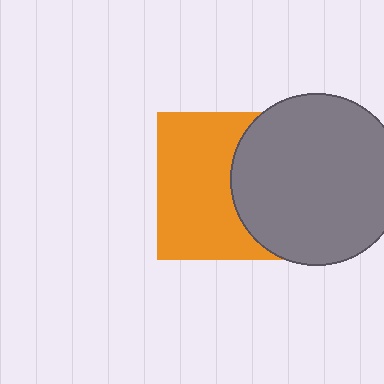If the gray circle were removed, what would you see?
You would see the complete orange square.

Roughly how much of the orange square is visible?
About half of it is visible (roughly 58%).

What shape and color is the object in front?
The object in front is a gray circle.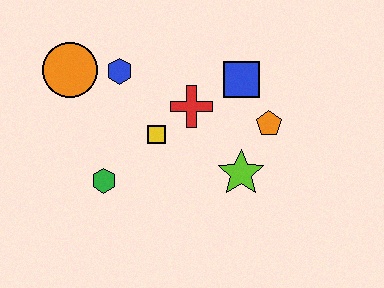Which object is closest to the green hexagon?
The yellow square is closest to the green hexagon.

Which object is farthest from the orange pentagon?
The orange circle is farthest from the orange pentagon.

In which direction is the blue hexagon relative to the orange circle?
The blue hexagon is to the right of the orange circle.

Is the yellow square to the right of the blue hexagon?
Yes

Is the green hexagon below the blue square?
Yes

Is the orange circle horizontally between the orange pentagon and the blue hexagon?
No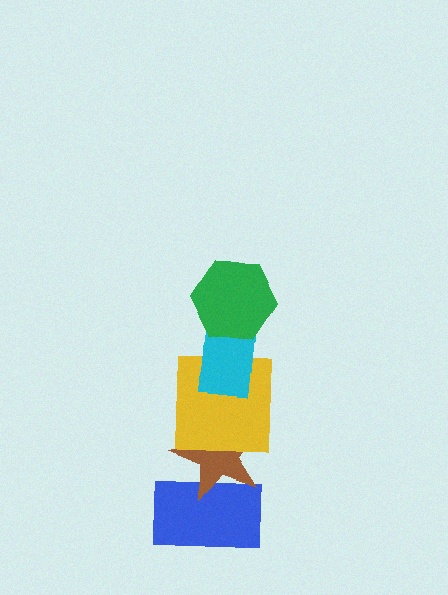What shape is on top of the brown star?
The yellow square is on top of the brown star.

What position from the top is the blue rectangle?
The blue rectangle is 5th from the top.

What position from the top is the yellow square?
The yellow square is 3rd from the top.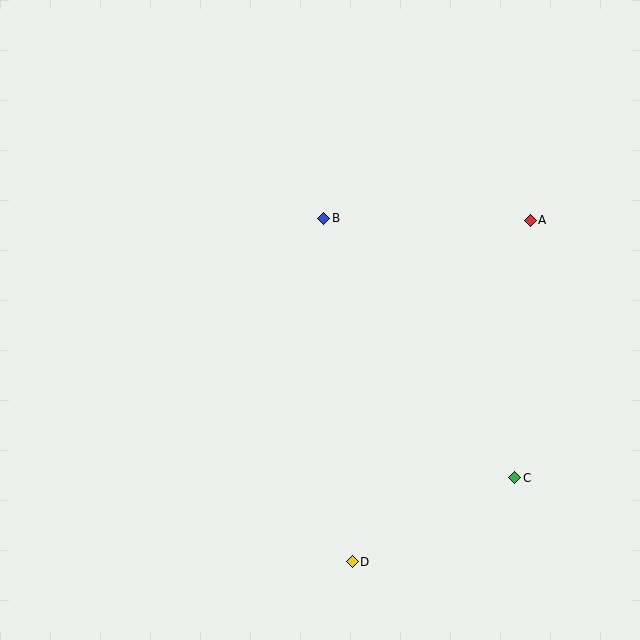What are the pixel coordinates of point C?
Point C is at (515, 478).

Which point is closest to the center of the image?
Point B at (324, 218) is closest to the center.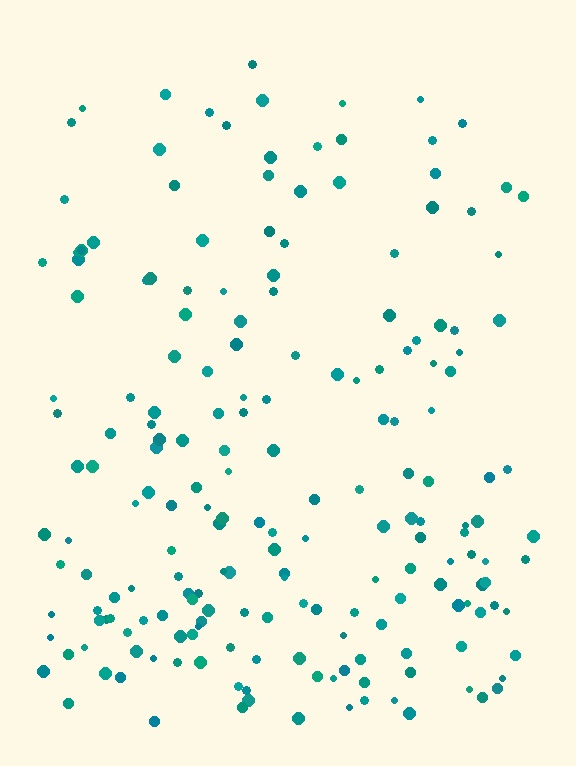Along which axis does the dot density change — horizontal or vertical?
Vertical.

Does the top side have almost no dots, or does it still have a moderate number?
Still a moderate number, just noticeably fewer than the bottom.